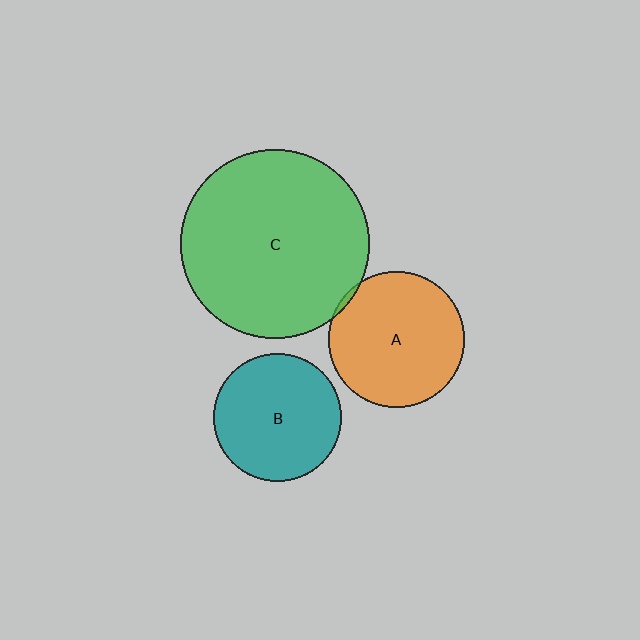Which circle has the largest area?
Circle C (green).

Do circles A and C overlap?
Yes.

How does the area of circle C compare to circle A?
Approximately 1.9 times.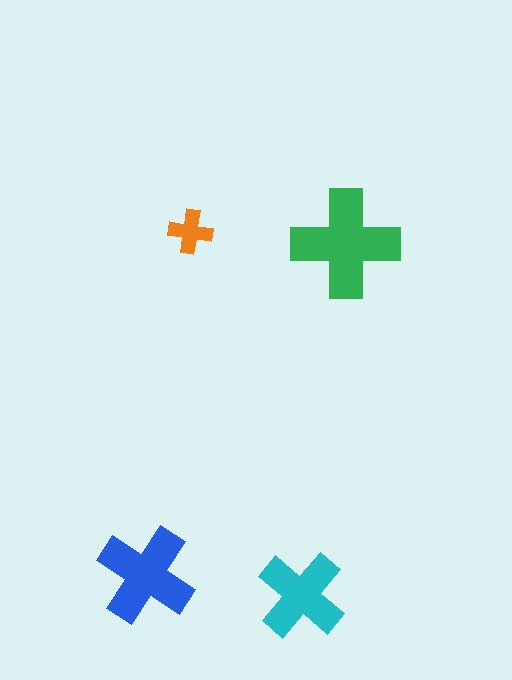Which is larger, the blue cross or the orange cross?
The blue one.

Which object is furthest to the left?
The blue cross is leftmost.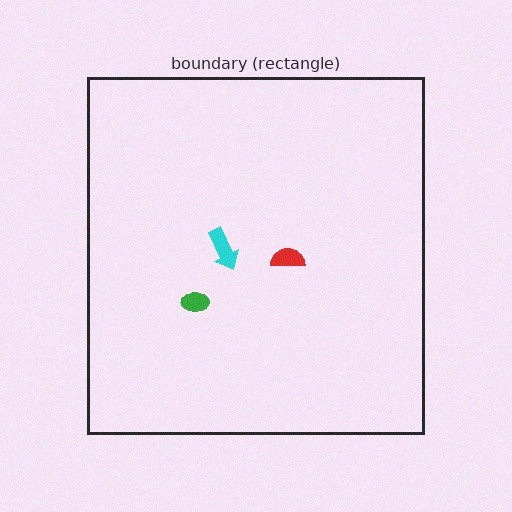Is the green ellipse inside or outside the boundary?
Inside.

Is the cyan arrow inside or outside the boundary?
Inside.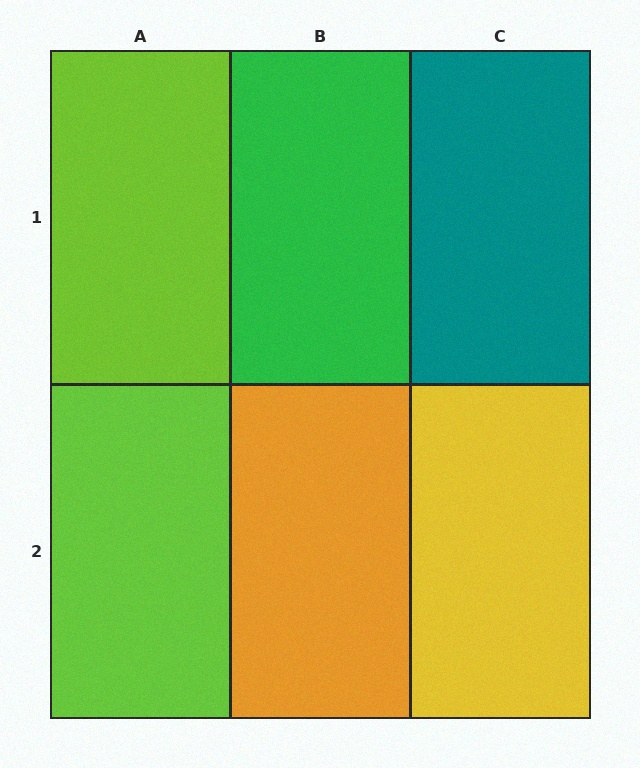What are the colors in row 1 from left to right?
Lime, green, teal.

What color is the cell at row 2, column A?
Lime.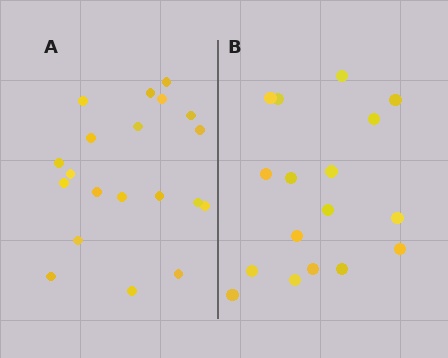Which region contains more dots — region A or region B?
Region A (the left region) has more dots.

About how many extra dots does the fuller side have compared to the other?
Region A has just a few more — roughly 2 or 3 more dots than region B.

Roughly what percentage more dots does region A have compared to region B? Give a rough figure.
About 20% more.